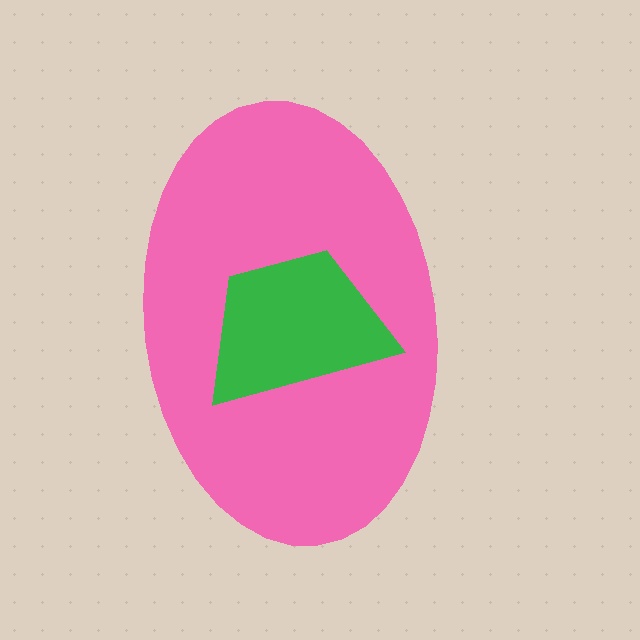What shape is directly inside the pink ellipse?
The green trapezoid.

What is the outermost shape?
The pink ellipse.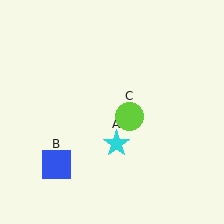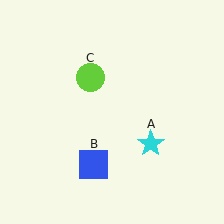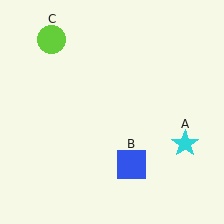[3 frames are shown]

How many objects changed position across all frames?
3 objects changed position: cyan star (object A), blue square (object B), lime circle (object C).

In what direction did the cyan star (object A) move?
The cyan star (object A) moved right.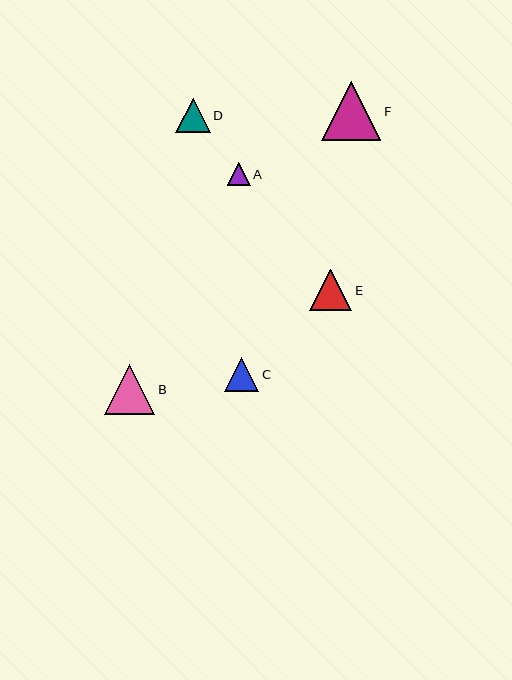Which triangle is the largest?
Triangle F is the largest with a size of approximately 59 pixels.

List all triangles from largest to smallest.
From largest to smallest: F, B, E, C, D, A.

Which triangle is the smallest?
Triangle A is the smallest with a size of approximately 23 pixels.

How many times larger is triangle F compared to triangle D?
Triangle F is approximately 1.7 times the size of triangle D.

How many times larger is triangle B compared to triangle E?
Triangle B is approximately 1.2 times the size of triangle E.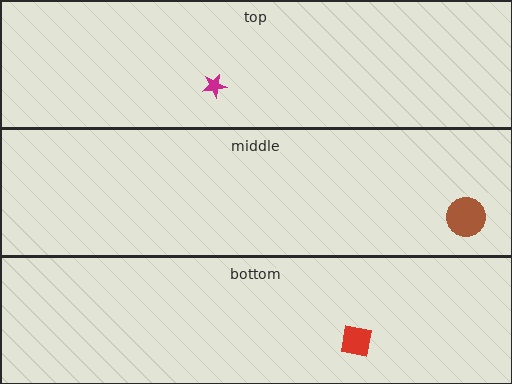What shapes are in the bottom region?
The red square.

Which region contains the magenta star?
The top region.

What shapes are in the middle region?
The brown circle.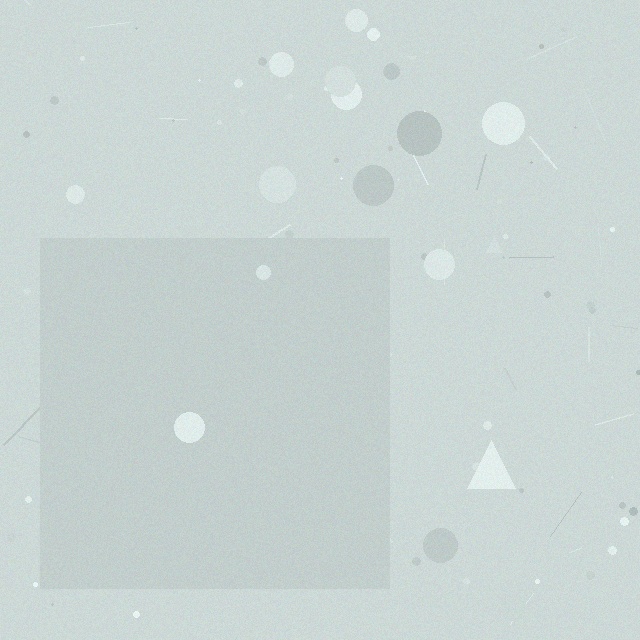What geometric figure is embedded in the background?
A square is embedded in the background.